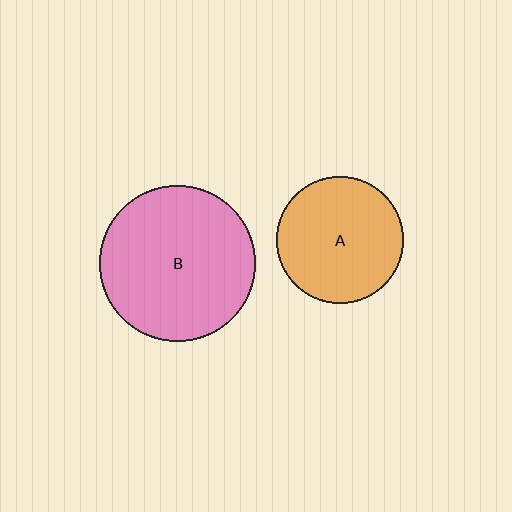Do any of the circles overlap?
No, none of the circles overlap.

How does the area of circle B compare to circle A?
Approximately 1.5 times.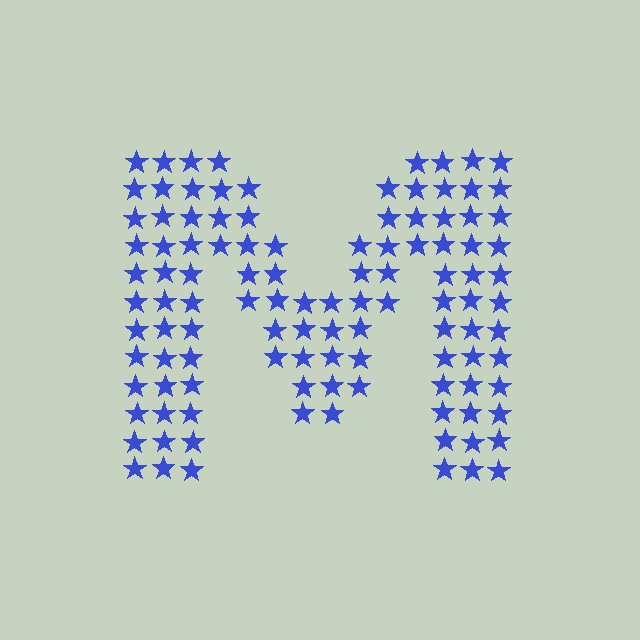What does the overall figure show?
The overall figure shows the letter M.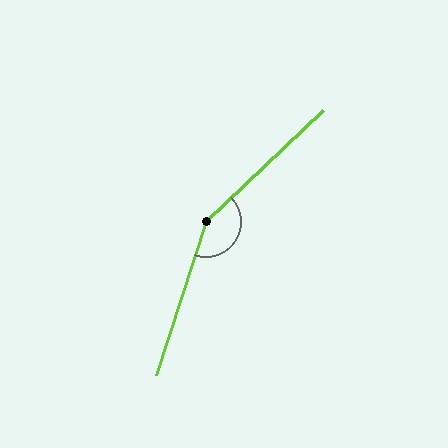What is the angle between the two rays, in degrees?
Approximately 152 degrees.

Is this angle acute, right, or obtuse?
It is obtuse.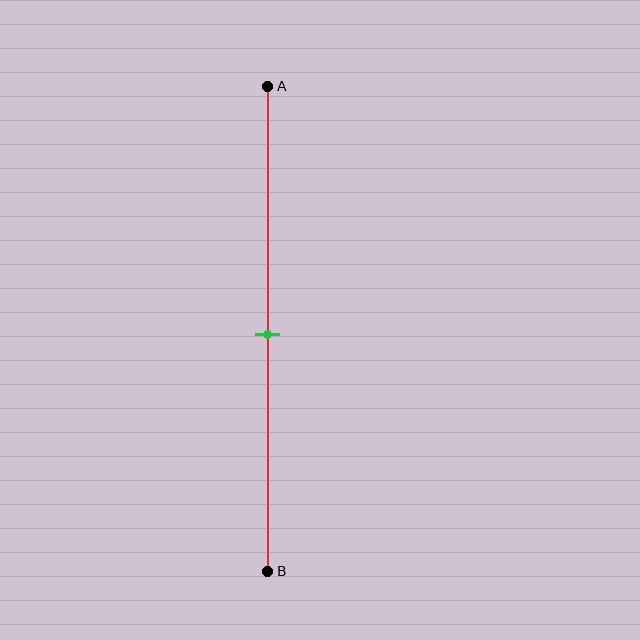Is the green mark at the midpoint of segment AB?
Yes, the mark is approximately at the midpoint.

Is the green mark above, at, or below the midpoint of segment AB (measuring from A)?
The green mark is approximately at the midpoint of segment AB.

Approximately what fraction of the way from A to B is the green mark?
The green mark is approximately 50% of the way from A to B.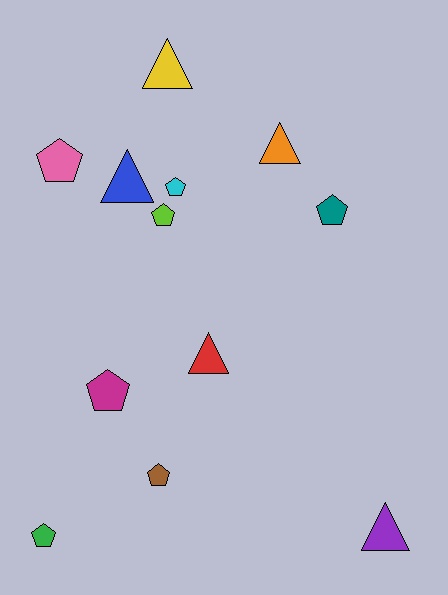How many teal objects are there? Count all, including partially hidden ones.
There is 1 teal object.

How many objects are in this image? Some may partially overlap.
There are 12 objects.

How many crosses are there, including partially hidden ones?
There are no crosses.